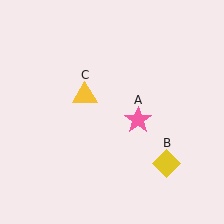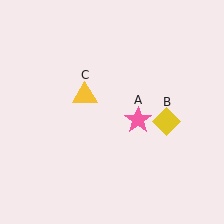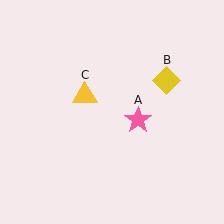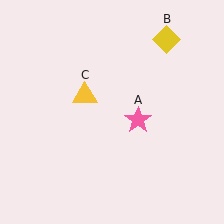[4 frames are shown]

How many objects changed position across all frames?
1 object changed position: yellow diamond (object B).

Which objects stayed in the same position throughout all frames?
Pink star (object A) and yellow triangle (object C) remained stationary.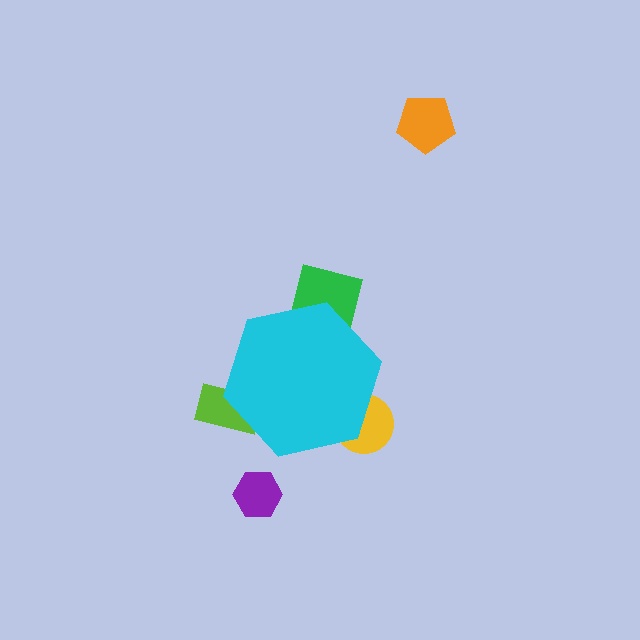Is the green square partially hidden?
Yes, the green square is partially hidden behind the cyan hexagon.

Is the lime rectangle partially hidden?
Yes, the lime rectangle is partially hidden behind the cyan hexagon.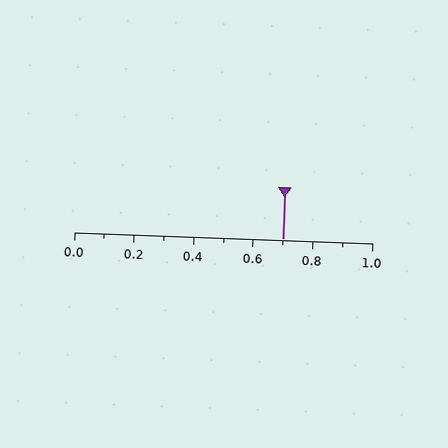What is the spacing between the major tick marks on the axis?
The major ticks are spaced 0.2 apart.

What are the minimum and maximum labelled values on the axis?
The axis runs from 0.0 to 1.0.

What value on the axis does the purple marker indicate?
The marker indicates approximately 0.7.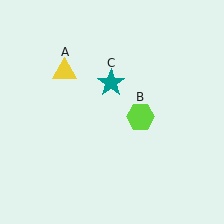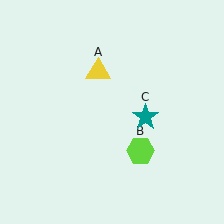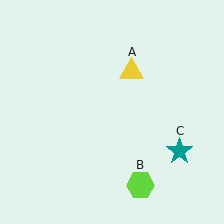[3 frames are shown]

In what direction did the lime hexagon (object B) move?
The lime hexagon (object B) moved down.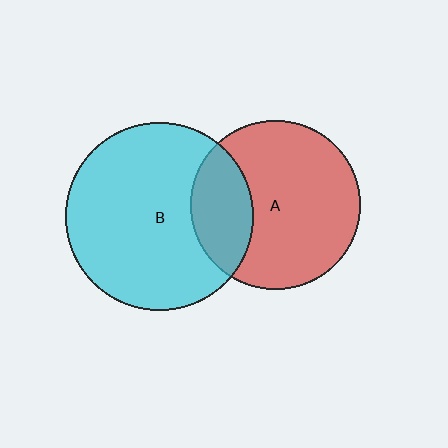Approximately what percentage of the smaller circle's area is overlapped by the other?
Approximately 25%.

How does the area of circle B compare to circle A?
Approximately 1.2 times.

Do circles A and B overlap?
Yes.